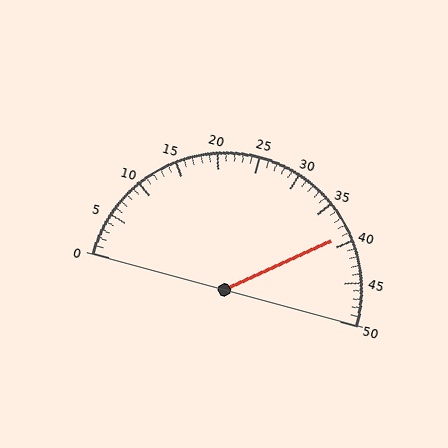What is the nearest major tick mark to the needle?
The nearest major tick mark is 40.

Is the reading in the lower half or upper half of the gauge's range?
The reading is in the upper half of the range (0 to 50).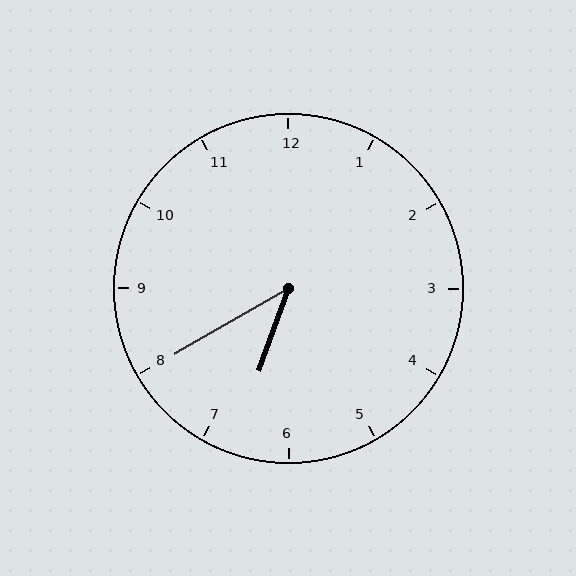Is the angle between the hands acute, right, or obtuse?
It is acute.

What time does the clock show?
6:40.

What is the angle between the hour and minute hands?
Approximately 40 degrees.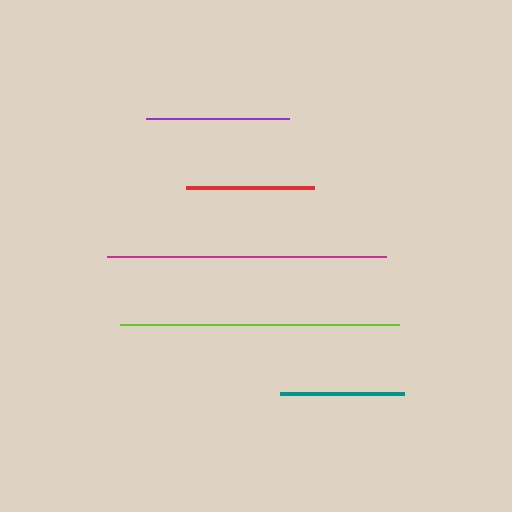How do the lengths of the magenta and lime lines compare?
The magenta and lime lines are approximately the same length.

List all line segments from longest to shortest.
From longest to shortest: magenta, lime, purple, red, teal.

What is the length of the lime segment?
The lime segment is approximately 278 pixels long.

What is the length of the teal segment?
The teal segment is approximately 125 pixels long.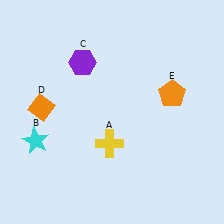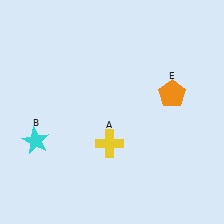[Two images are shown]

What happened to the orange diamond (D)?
The orange diamond (D) was removed in Image 2. It was in the top-left area of Image 1.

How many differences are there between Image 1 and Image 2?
There are 2 differences between the two images.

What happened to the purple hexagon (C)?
The purple hexagon (C) was removed in Image 2. It was in the top-left area of Image 1.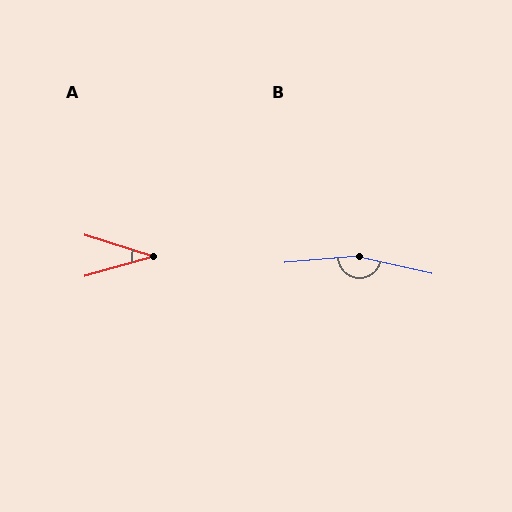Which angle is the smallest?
A, at approximately 33 degrees.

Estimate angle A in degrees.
Approximately 33 degrees.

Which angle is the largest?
B, at approximately 162 degrees.